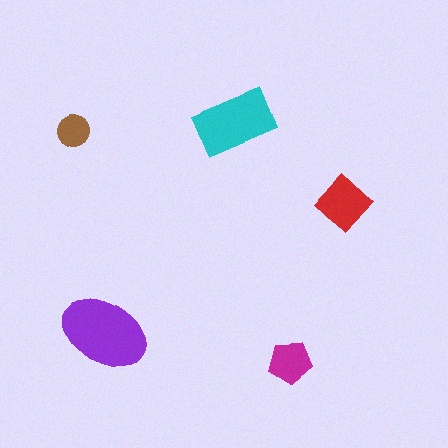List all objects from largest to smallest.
The purple ellipse, the cyan rectangle, the red diamond, the magenta pentagon, the brown circle.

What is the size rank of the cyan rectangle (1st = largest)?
2nd.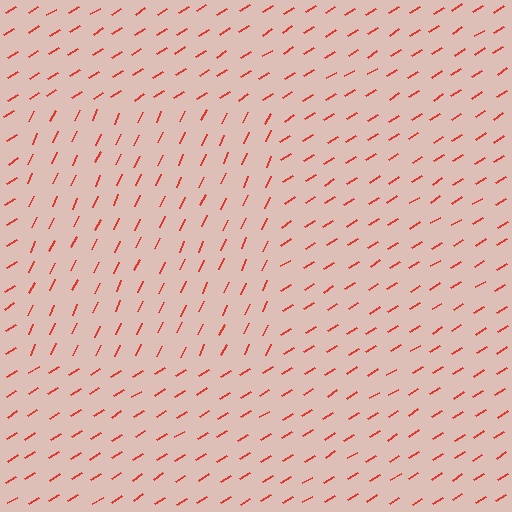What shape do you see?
I see a rectangle.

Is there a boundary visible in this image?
Yes, there is a texture boundary formed by a change in line orientation.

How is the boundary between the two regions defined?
The boundary is defined purely by a change in line orientation (approximately 33 degrees difference). All lines are the same color and thickness.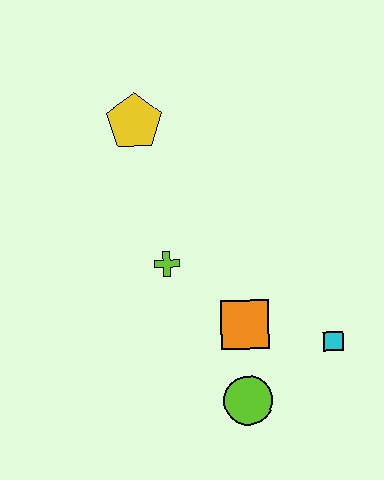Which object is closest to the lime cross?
The orange square is closest to the lime cross.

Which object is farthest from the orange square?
The yellow pentagon is farthest from the orange square.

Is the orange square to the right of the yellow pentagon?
Yes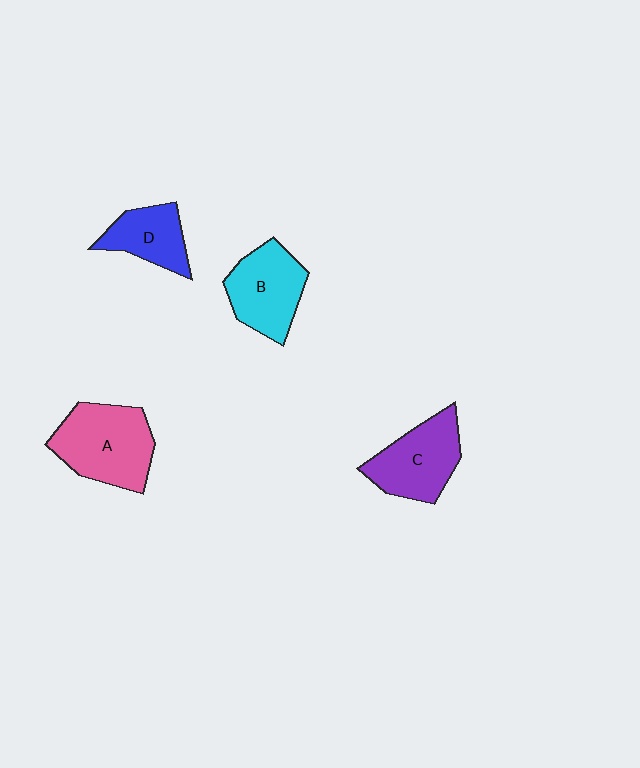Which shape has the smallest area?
Shape D (blue).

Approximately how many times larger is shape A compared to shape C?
Approximately 1.2 times.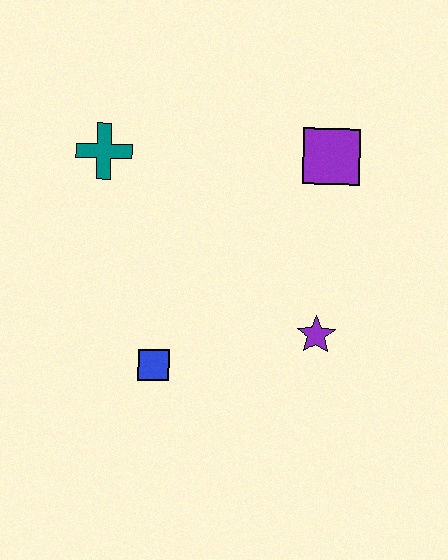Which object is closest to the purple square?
The purple star is closest to the purple square.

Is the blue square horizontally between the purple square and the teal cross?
Yes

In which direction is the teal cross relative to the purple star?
The teal cross is to the left of the purple star.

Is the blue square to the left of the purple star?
Yes